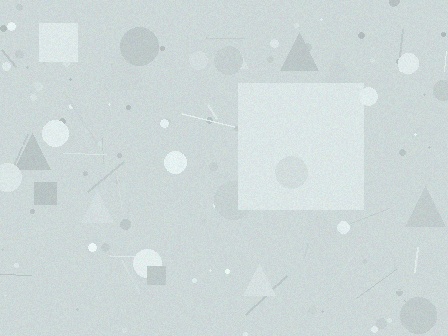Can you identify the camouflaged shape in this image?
The camouflaged shape is a square.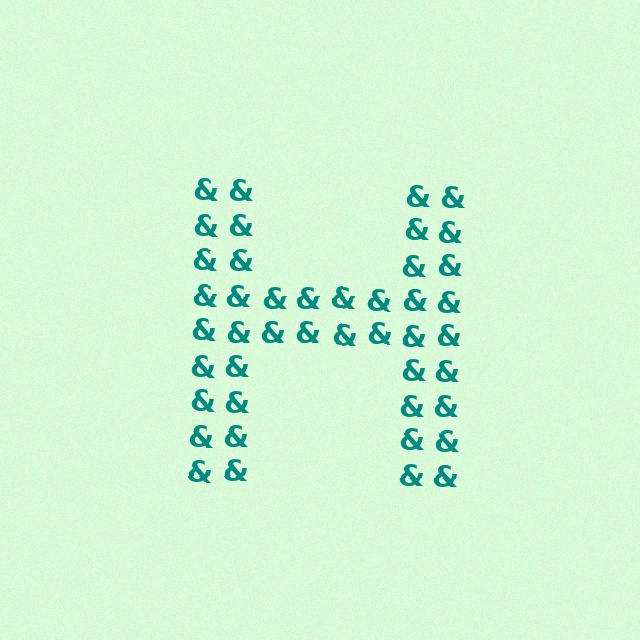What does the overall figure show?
The overall figure shows the letter H.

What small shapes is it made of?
It is made of small ampersands.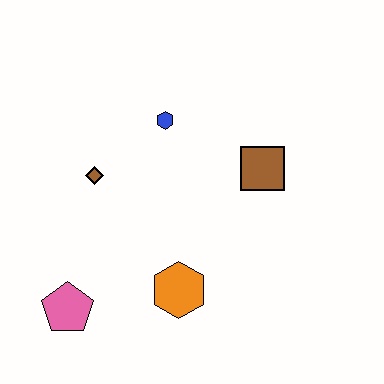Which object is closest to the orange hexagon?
The pink pentagon is closest to the orange hexagon.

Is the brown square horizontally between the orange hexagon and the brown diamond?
No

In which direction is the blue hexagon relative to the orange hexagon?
The blue hexagon is above the orange hexagon.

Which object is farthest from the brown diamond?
The brown square is farthest from the brown diamond.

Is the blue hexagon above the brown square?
Yes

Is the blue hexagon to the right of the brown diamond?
Yes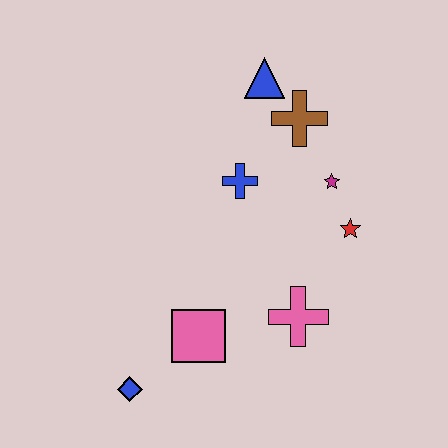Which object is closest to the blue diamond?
The pink square is closest to the blue diamond.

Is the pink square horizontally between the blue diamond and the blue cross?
Yes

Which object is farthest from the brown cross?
The blue diamond is farthest from the brown cross.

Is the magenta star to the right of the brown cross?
Yes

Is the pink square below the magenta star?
Yes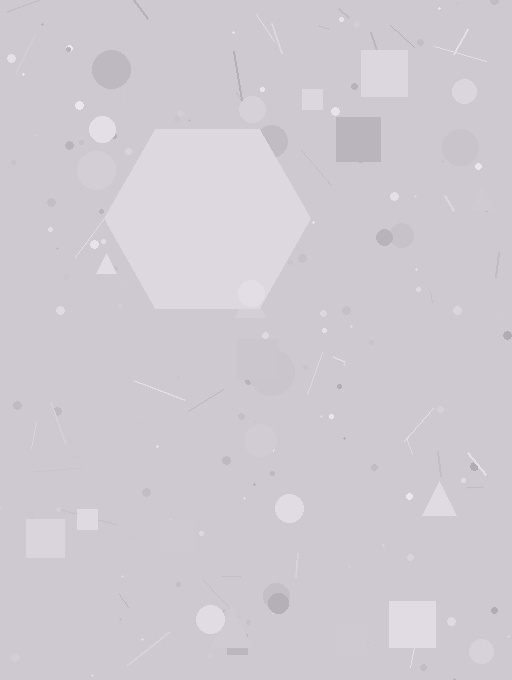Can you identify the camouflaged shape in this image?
The camouflaged shape is a hexagon.